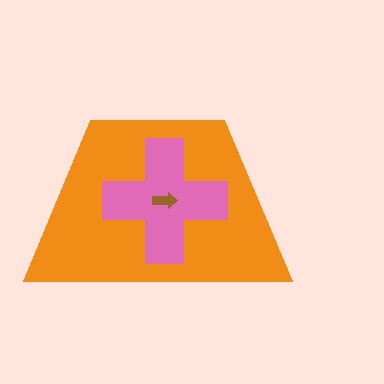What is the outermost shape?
The orange trapezoid.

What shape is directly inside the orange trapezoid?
The pink cross.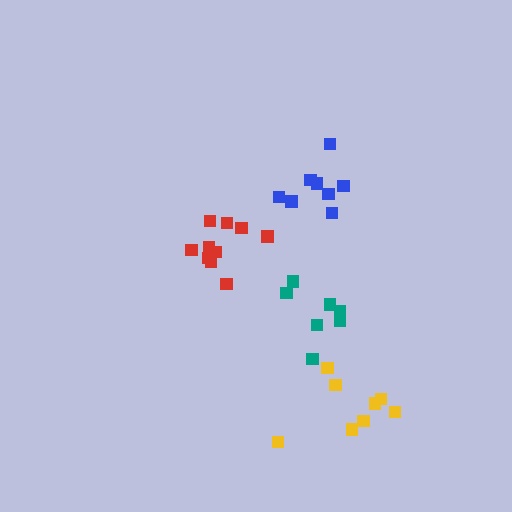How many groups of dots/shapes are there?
There are 4 groups.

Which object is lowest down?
The yellow cluster is bottommost.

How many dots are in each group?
Group 1: 8 dots, Group 2: 7 dots, Group 3: 8 dots, Group 4: 11 dots (34 total).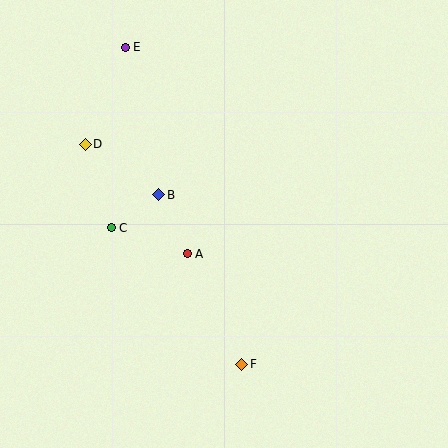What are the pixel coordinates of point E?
Point E is at (125, 47).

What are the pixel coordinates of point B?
Point B is at (159, 195).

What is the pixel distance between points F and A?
The distance between F and A is 123 pixels.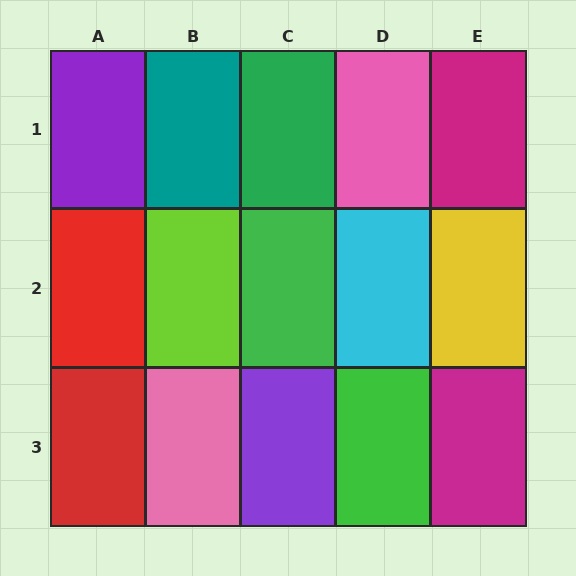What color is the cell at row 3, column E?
Magenta.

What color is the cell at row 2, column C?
Green.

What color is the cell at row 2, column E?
Yellow.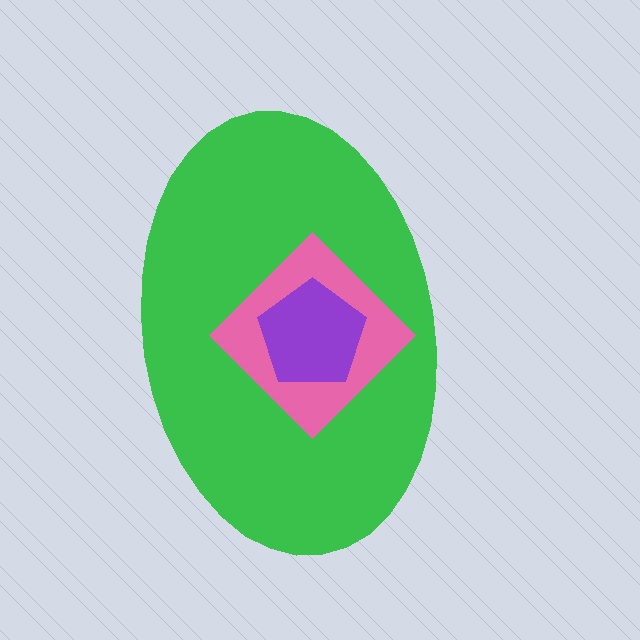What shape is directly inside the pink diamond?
The purple pentagon.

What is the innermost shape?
The purple pentagon.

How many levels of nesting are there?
3.